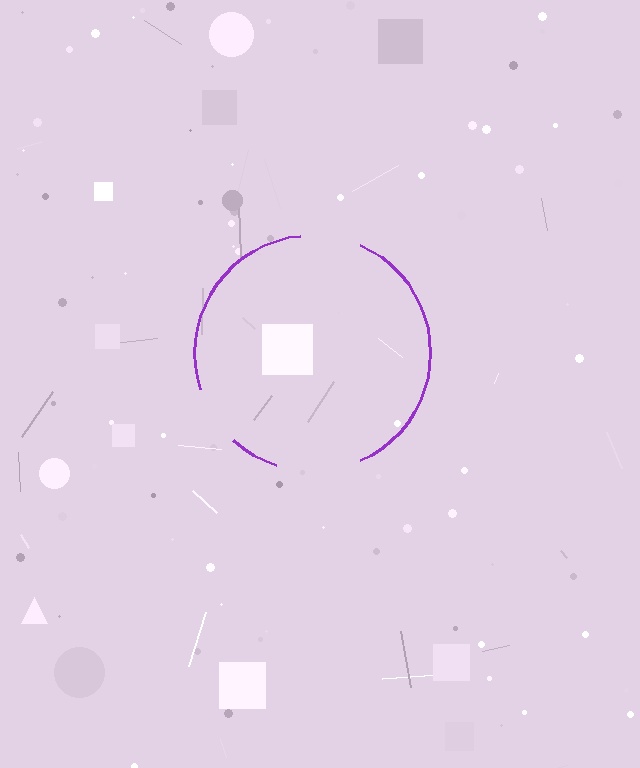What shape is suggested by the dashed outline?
The dashed outline suggests a circle.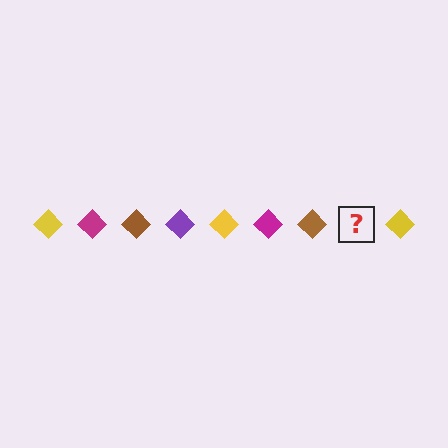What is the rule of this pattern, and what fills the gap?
The rule is that the pattern cycles through yellow, magenta, brown, purple diamonds. The gap should be filled with a purple diamond.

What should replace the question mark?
The question mark should be replaced with a purple diamond.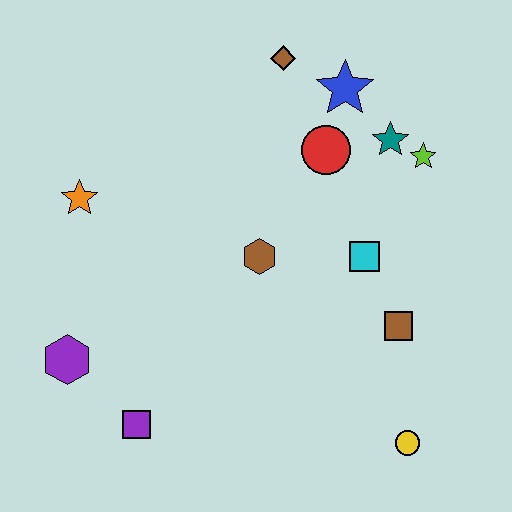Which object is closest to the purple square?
The purple hexagon is closest to the purple square.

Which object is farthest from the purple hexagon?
The lime star is farthest from the purple hexagon.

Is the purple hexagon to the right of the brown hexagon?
No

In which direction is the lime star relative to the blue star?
The lime star is to the right of the blue star.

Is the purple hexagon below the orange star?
Yes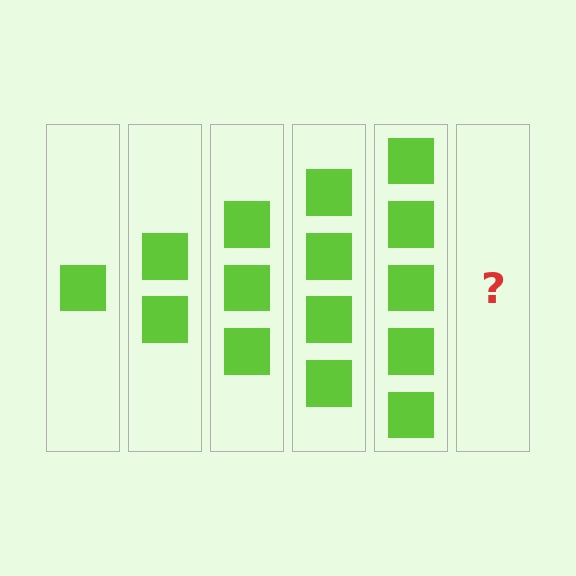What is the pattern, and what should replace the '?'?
The pattern is that each step adds one more square. The '?' should be 6 squares.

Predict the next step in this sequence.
The next step is 6 squares.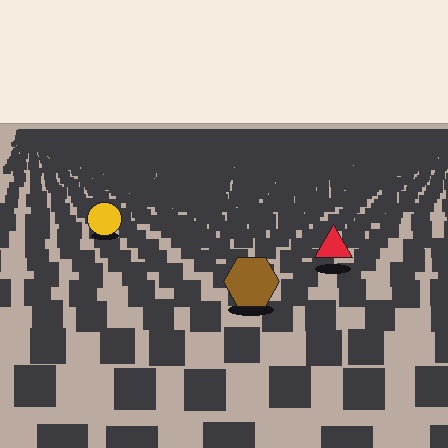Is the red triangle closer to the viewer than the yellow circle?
Yes. The red triangle is closer — you can tell from the texture gradient: the ground texture is coarser near it.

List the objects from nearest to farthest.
From nearest to farthest: the brown hexagon, the red triangle, the yellow circle.